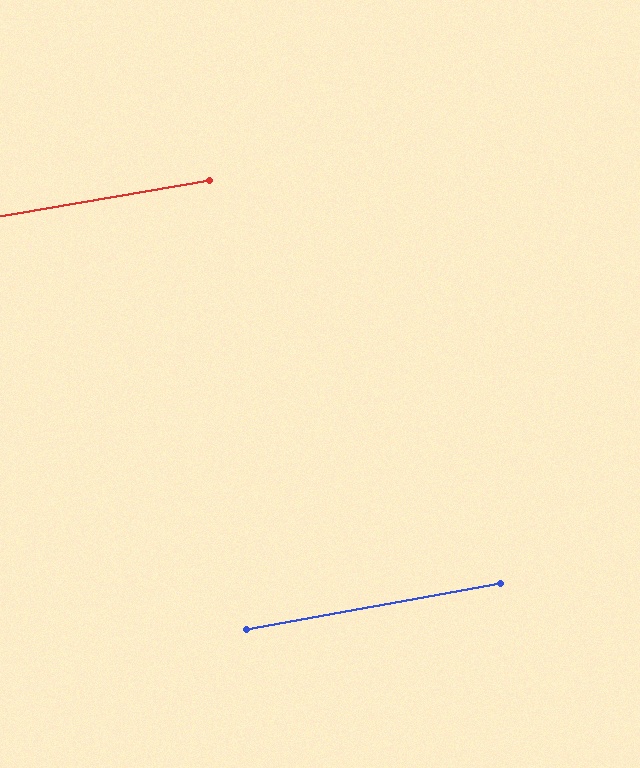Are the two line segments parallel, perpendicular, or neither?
Parallel — their directions differ by only 0.7°.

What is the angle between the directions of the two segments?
Approximately 1 degree.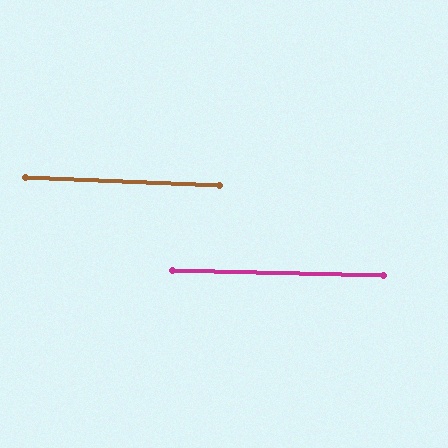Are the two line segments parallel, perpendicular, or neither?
Parallel — their directions differ by only 1.2°.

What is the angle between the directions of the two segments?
Approximately 1 degree.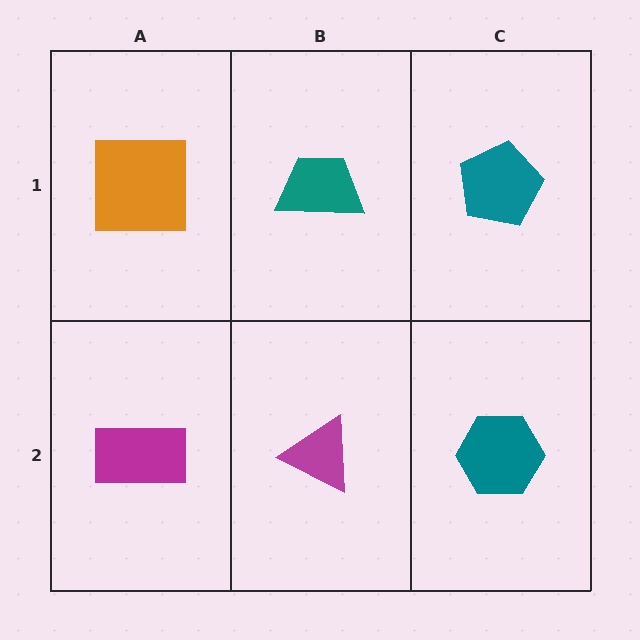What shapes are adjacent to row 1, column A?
A magenta rectangle (row 2, column A), a teal trapezoid (row 1, column B).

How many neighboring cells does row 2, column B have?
3.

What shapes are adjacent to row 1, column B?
A magenta triangle (row 2, column B), an orange square (row 1, column A), a teal pentagon (row 1, column C).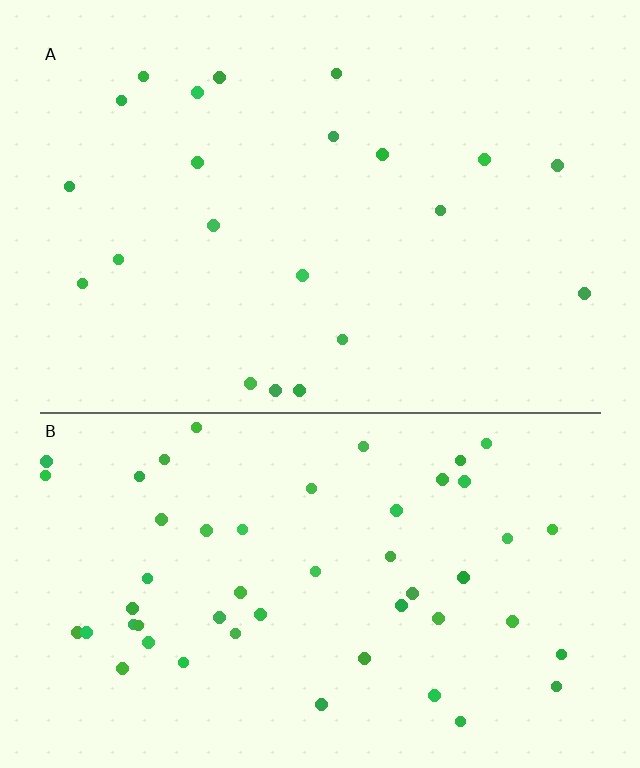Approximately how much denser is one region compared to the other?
Approximately 2.4× — region B over region A.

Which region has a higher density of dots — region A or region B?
B (the bottom).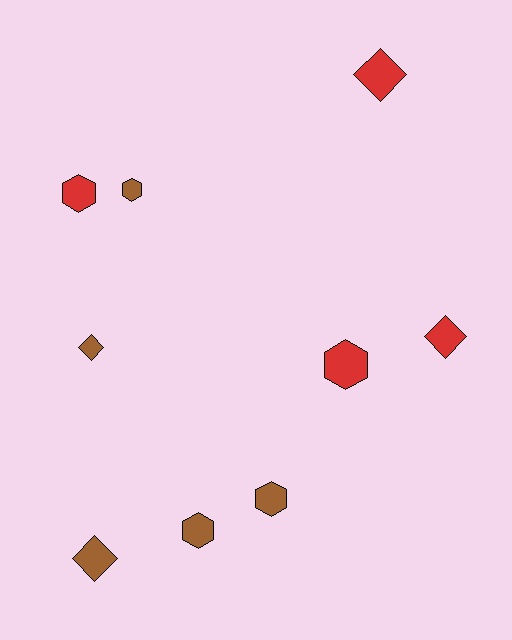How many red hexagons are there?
There are 2 red hexagons.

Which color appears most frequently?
Brown, with 5 objects.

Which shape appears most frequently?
Hexagon, with 5 objects.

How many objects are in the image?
There are 9 objects.